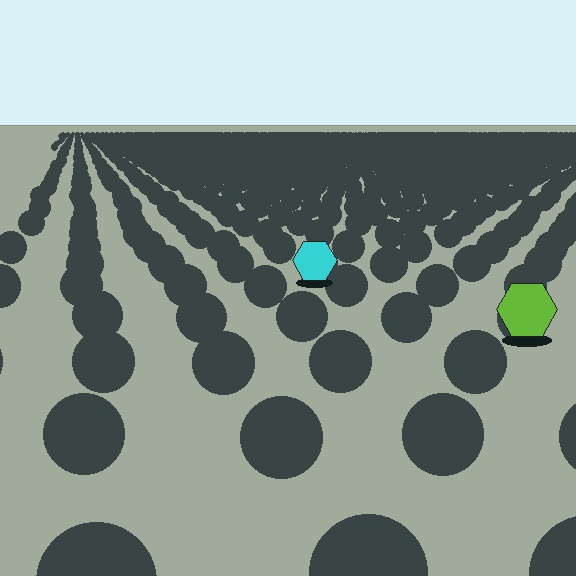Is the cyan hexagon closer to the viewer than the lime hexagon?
No. The lime hexagon is closer — you can tell from the texture gradient: the ground texture is coarser near it.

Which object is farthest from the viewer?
The cyan hexagon is farthest from the viewer. It appears smaller and the ground texture around it is denser.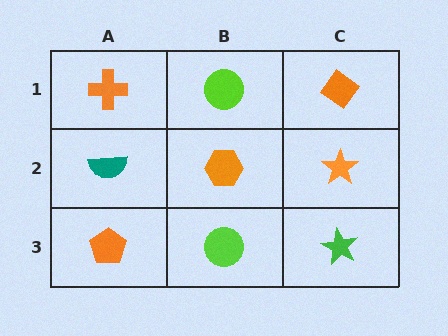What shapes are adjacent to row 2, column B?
A lime circle (row 1, column B), a lime circle (row 3, column B), a teal semicircle (row 2, column A), an orange star (row 2, column C).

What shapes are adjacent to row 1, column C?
An orange star (row 2, column C), a lime circle (row 1, column B).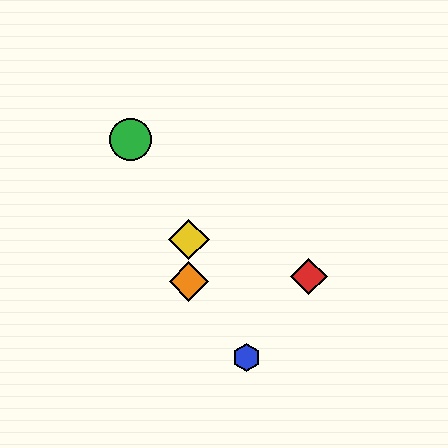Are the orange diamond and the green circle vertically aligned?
No, the orange diamond is at x≈189 and the green circle is at x≈130.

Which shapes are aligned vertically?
The yellow diamond, the purple circle, the orange diamond are aligned vertically.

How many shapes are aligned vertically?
3 shapes (the yellow diamond, the purple circle, the orange diamond) are aligned vertically.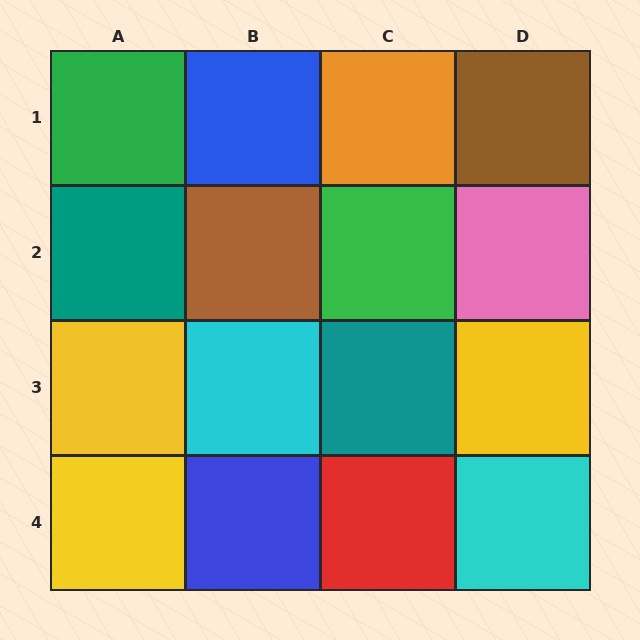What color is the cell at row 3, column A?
Yellow.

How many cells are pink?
1 cell is pink.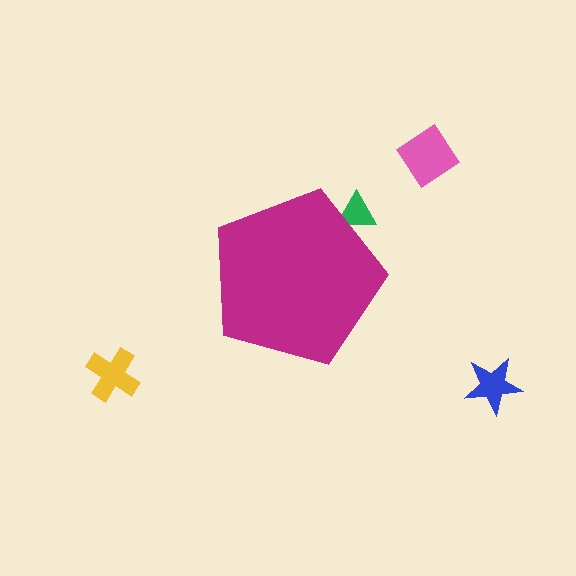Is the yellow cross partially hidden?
No, the yellow cross is fully visible.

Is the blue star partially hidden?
No, the blue star is fully visible.